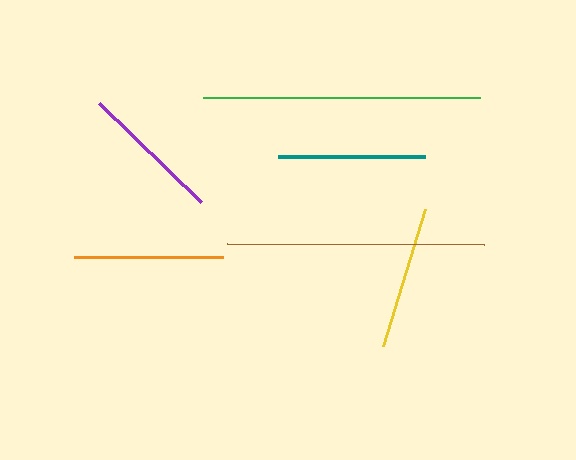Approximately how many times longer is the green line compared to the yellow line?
The green line is approximately 1.9 times the length of the yellow line.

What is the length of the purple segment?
The purple segment is approximately 142 pixels long.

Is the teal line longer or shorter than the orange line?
The orange line is longer than the teal line.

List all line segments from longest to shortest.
From longest to shortest: green, brown, orange, teal, yellow, purple.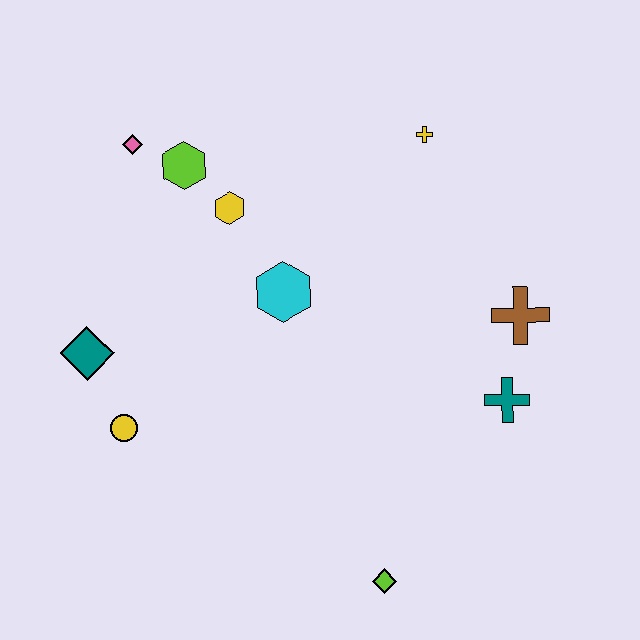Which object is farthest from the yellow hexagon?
The lime diamond is farthest from the yellow hexagon.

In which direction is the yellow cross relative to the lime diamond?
The yellow cross is above the lime diamond.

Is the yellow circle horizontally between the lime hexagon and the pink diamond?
No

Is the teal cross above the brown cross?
No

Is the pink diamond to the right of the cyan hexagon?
No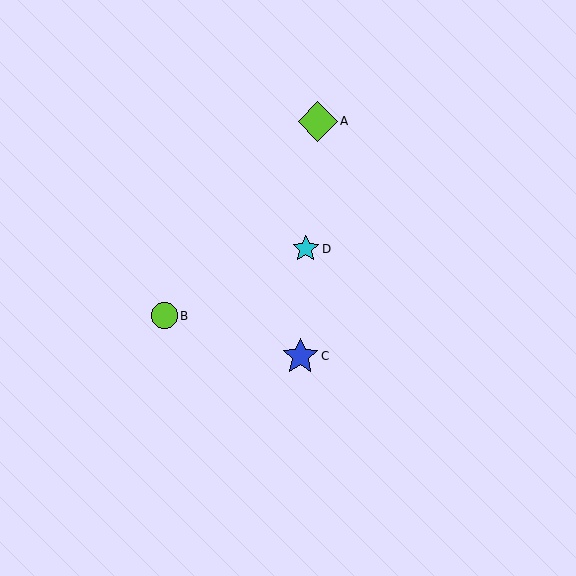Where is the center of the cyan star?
The center of the cyan star is at (306, 249).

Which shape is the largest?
The lime diamond (labeled A) is the largest.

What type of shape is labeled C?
Shape C is a blue star.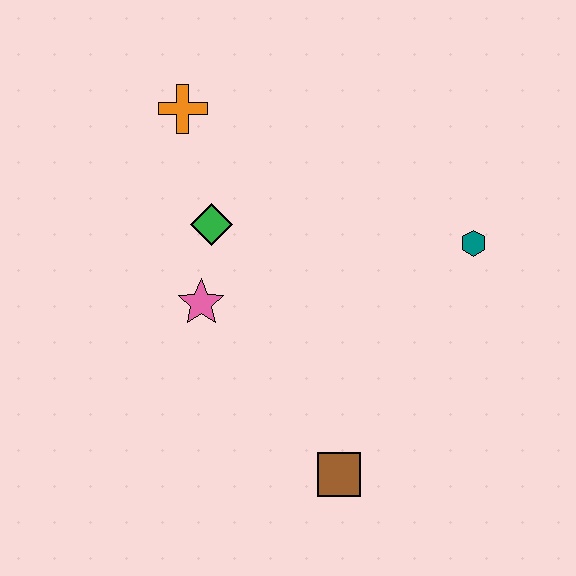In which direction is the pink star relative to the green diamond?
The pink star is below the green diamond.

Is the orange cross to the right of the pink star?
No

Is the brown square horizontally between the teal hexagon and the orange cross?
Yes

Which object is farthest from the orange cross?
The brown square is farthest from the orange cross.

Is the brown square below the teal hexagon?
Yes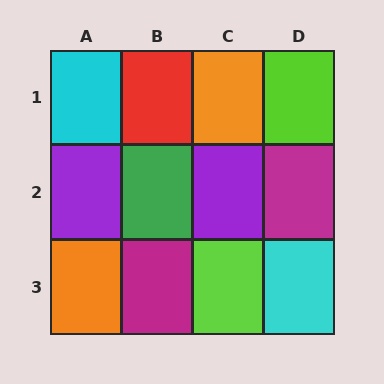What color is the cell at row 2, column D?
Magenta.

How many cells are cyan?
2 cells are cyan.